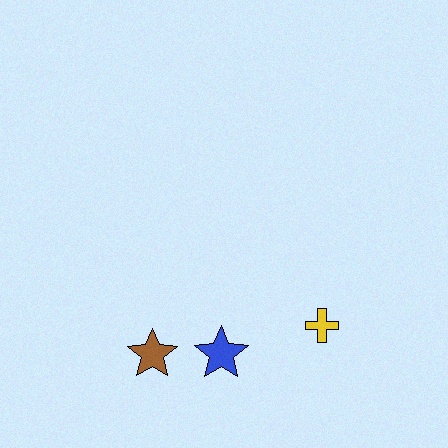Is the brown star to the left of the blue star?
Yes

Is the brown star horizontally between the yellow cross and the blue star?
No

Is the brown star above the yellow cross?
No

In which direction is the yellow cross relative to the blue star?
The yellow cross is to the right of the blue star.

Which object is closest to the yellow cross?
The blue star is closest to the yellow cross.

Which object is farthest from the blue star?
The yellow cross is farthest from the blue star.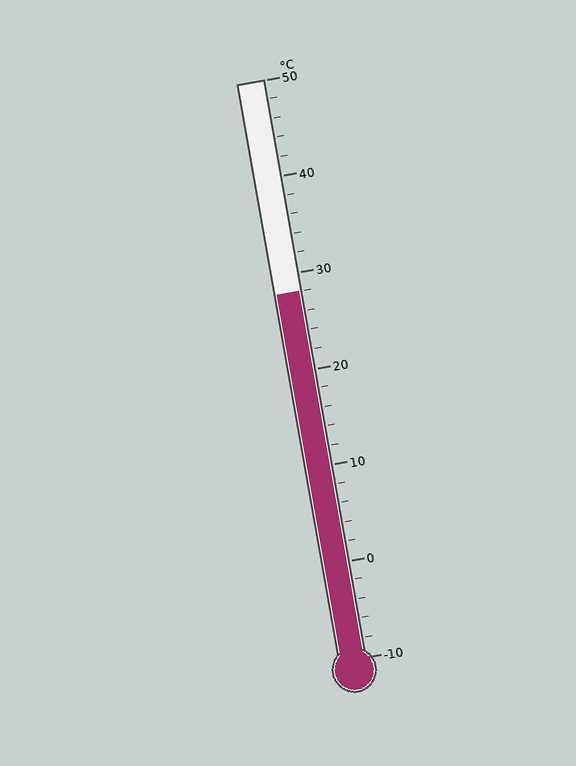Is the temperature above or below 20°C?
The temperature is above 20°C.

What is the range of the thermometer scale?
The thermometer scale ranges from -10°C to 50°C.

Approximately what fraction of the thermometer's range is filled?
The thermometer is filled to approximately 65% of its range.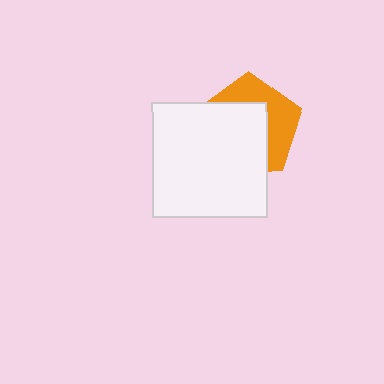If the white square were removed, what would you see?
You would see the complete orange pentagon.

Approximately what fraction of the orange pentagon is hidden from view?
Roughly 58% of the orange pentagon is hidden behind the white square.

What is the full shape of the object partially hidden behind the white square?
The partially hidden object is an orange pentagon.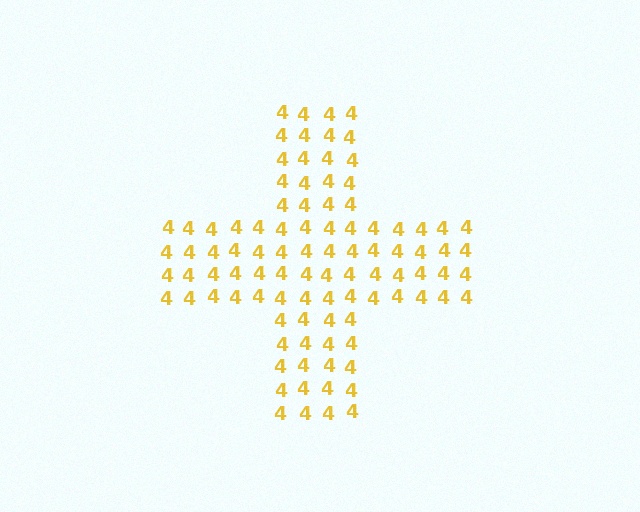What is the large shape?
The large shape is a cross.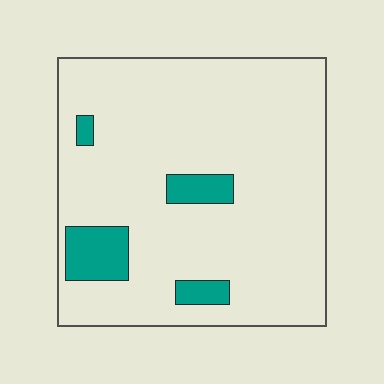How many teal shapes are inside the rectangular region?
4.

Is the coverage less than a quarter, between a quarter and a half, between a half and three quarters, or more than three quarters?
Less than a quarter.